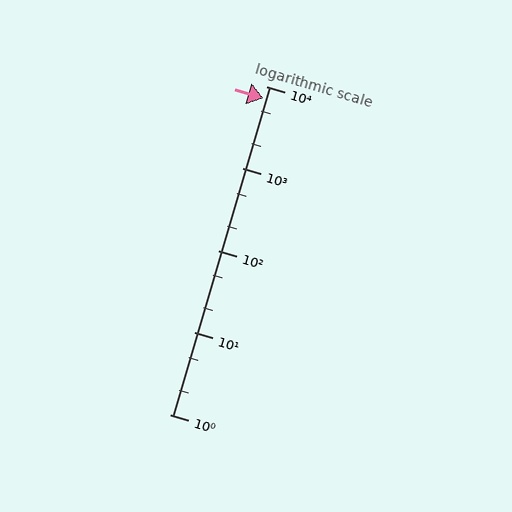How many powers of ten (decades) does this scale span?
The scale spans 4 decades, from 1 to 10000.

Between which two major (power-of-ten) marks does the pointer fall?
The pointer is between 1000 and 10000.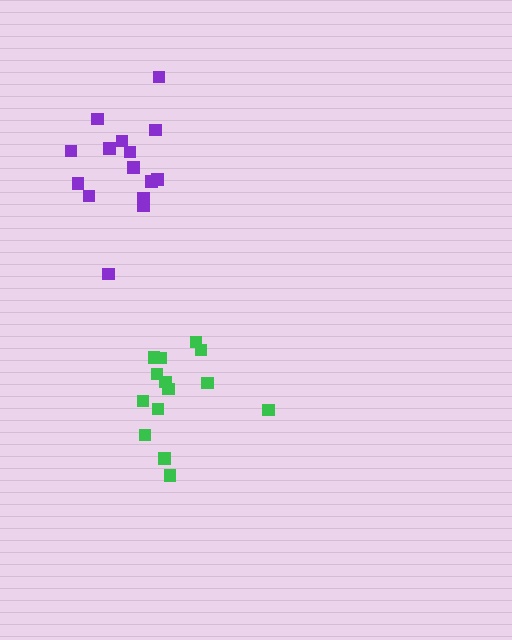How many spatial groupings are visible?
There are 2 spatial groupings.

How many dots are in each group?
Group 1: 15 dots, Group 2: 14 dots (29 total).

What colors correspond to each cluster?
The clusters are colored: purple, green.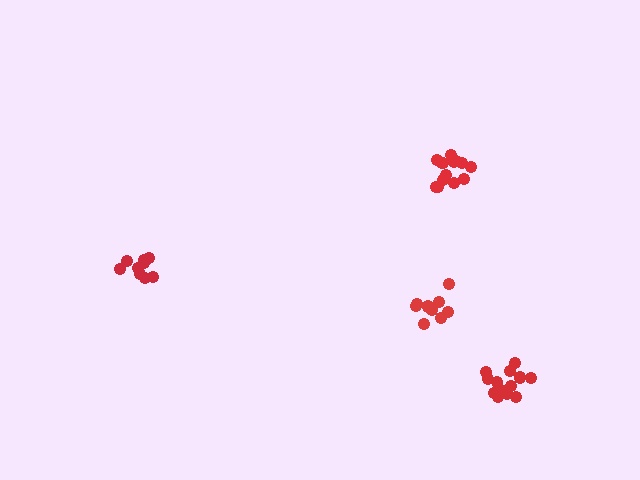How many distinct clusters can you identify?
There are 4 distinct clusters.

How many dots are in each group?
Group 1: 13 dots, Group 2: 9 dots, Group 3: 9 dots, Group 4: 13 dots (44 total).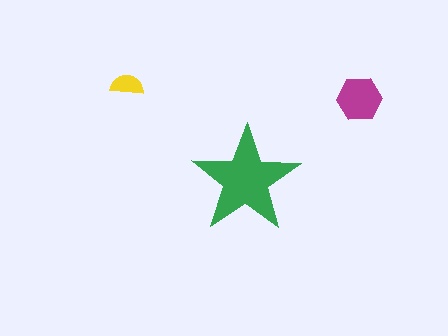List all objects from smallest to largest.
The yellow semicircle, the magenta hexagon, the green star.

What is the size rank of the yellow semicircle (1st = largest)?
3rd.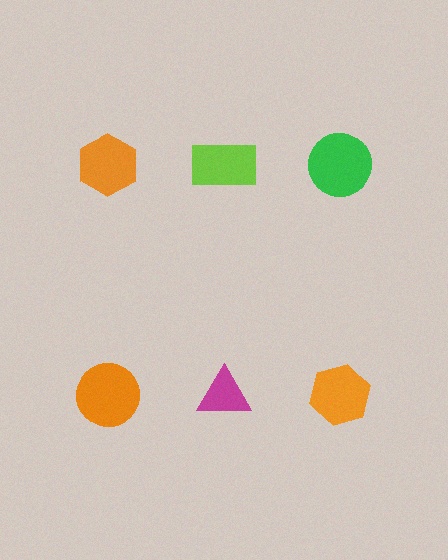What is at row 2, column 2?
A magenta triangle.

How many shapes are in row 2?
3 shapes.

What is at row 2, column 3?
An orange hexagon.